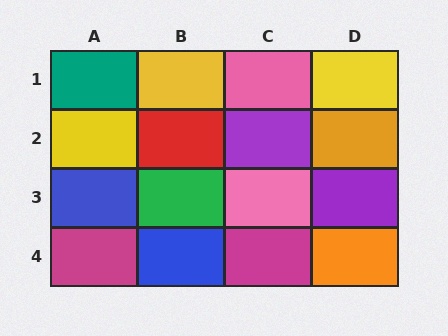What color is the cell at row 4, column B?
Blue.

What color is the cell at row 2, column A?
Yellow.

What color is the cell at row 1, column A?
Teal.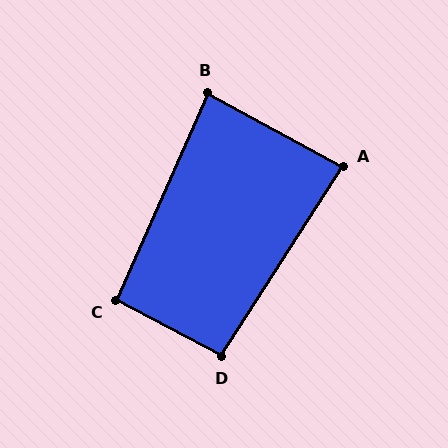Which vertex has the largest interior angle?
D, at approximately 95 degrees.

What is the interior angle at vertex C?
Approximately 94 degrees (approximately right).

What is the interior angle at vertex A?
Approximately 86 degrees (approximately right).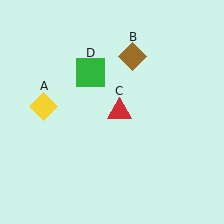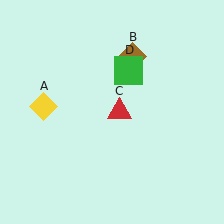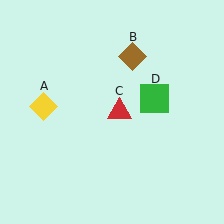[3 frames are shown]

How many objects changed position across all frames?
1 object changed position: green square (object D).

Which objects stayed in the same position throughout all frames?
Yellow diamond (object A) and brown diamond (object B) and red triangle (object C) remained stationary.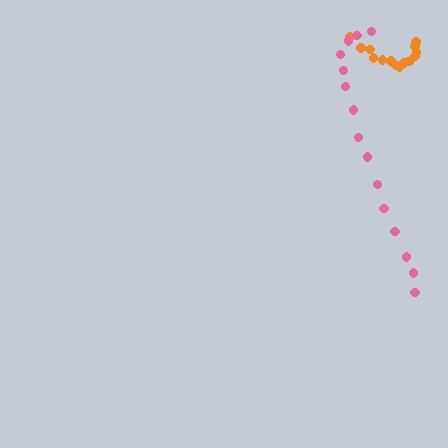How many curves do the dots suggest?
There are 2 distinct paths.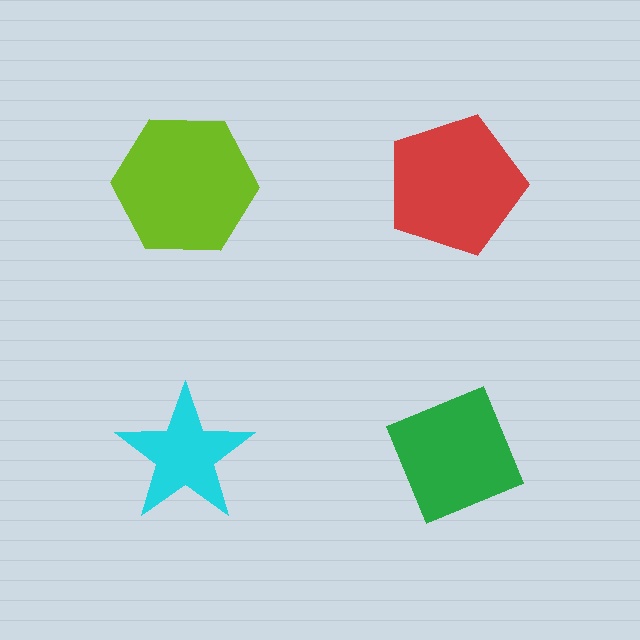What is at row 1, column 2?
A red pentagon.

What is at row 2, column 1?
A cyan star.